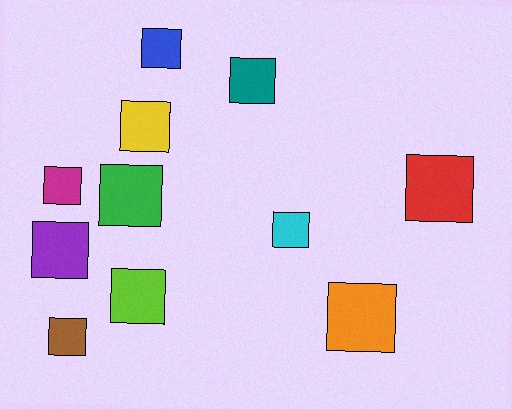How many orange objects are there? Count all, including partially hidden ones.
There is 1 orange object.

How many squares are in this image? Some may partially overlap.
There are 11 squares.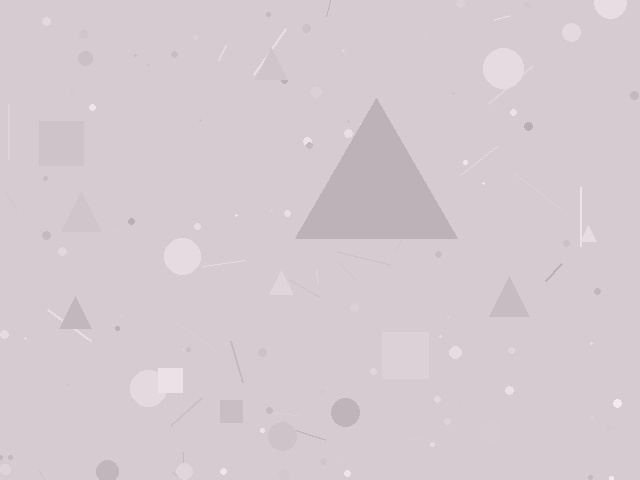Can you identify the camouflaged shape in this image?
The camouflaged shape is a triangle.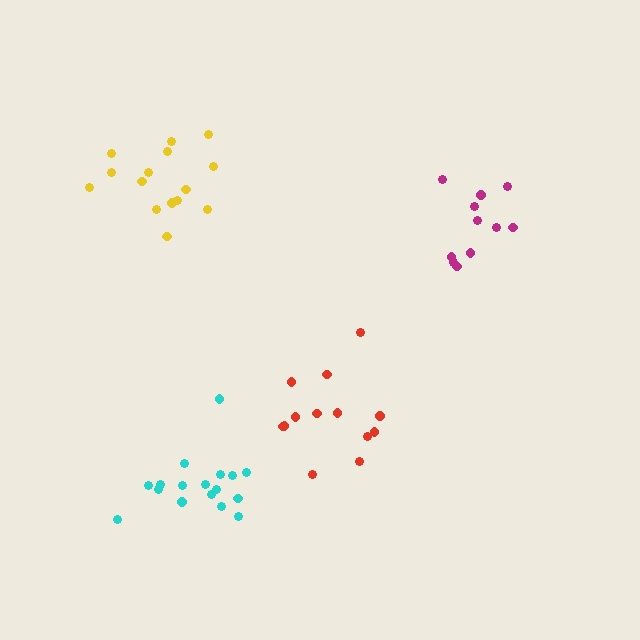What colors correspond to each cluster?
The clusters are colored: magenta, yellow, cyan, red.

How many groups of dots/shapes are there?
There are 4 groups.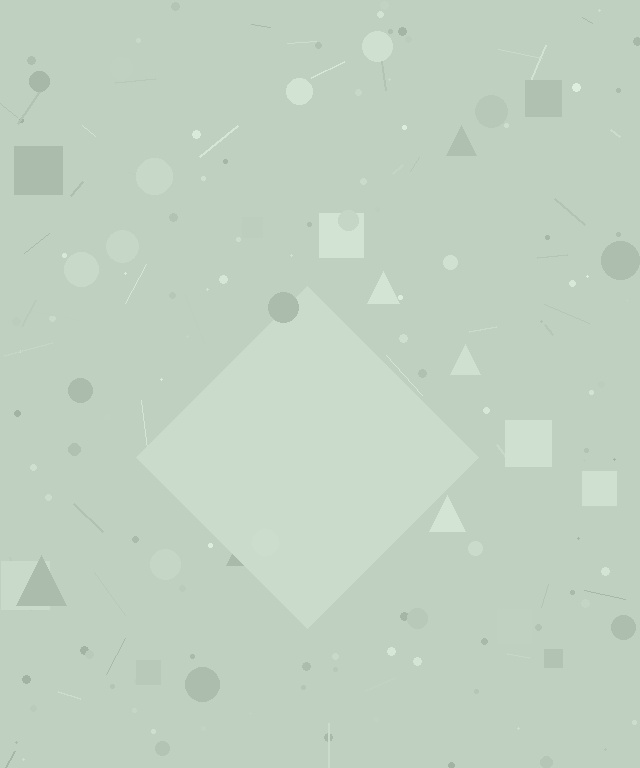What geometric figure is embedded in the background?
A diamond is embedded in the background.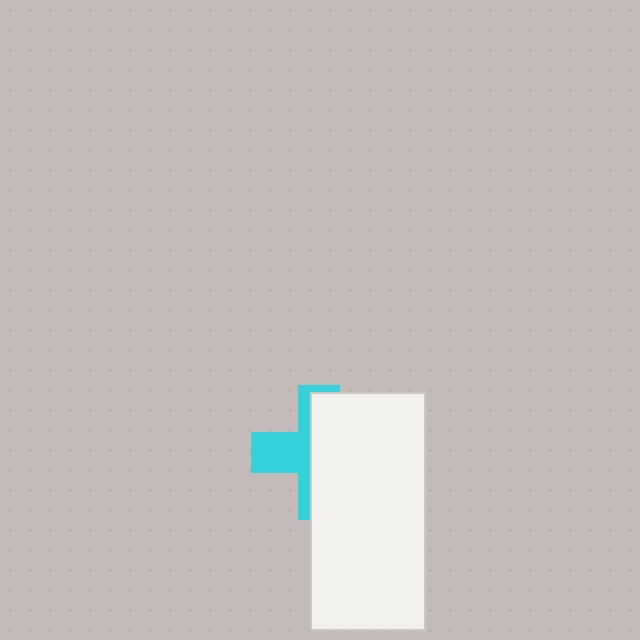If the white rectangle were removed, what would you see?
You would see the complete cyan cross.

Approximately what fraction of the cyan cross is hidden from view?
Roughly 61% of the cyan cross is hidden behind the white rectangle.